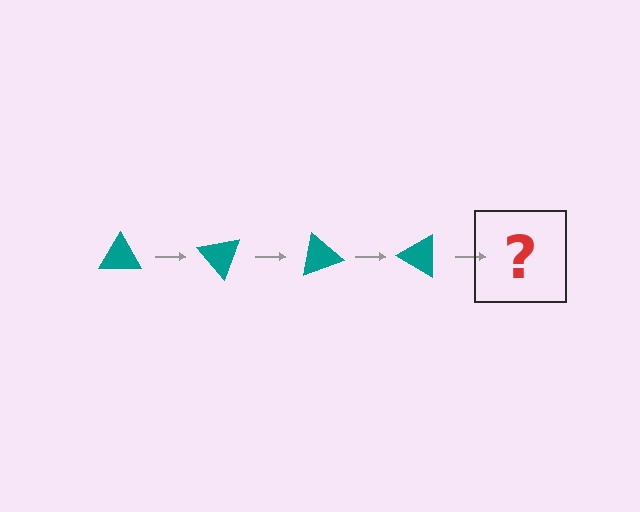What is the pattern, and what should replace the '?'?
The pattern is that the triangle rotates 50 degrees each step. The '?' should be a teal triangle rotated 200 degrees.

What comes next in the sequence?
The next element should be a teal triangle rotated 200 degrees.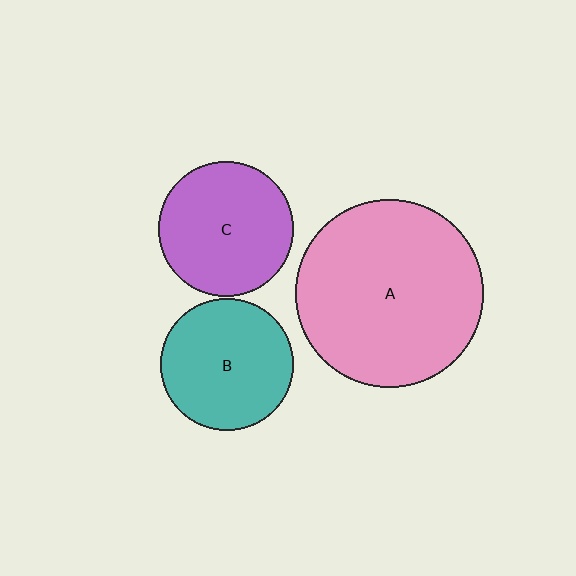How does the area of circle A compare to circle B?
Approximately 2.0 times.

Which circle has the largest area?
Circle A (pink).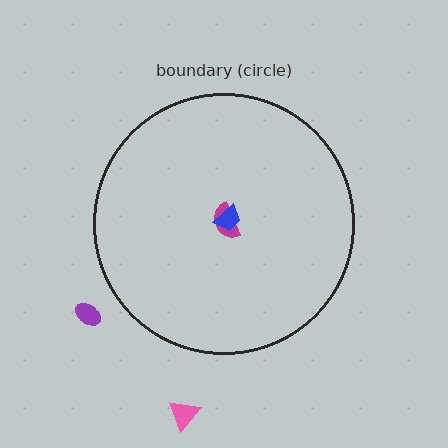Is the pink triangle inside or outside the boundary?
Outside.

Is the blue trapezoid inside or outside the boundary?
Inside.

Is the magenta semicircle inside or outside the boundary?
Inside.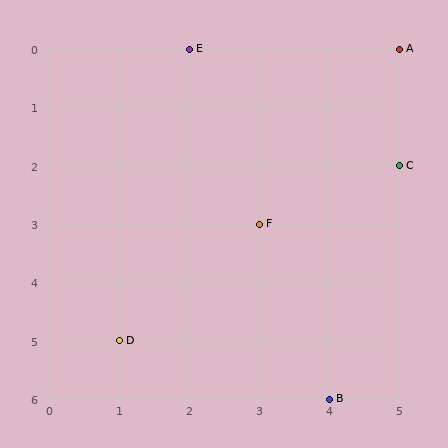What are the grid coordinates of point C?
Point C is at grid coordinates (5, 2).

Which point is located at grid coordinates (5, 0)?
Point A is at (5, 0).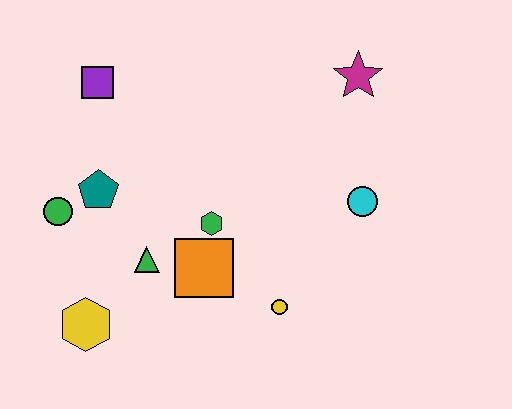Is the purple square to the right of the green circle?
Yes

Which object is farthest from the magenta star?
The yellow hexagon is farthest from the magenta star.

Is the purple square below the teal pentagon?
No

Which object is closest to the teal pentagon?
The green circle is closest to the teal pentagon.